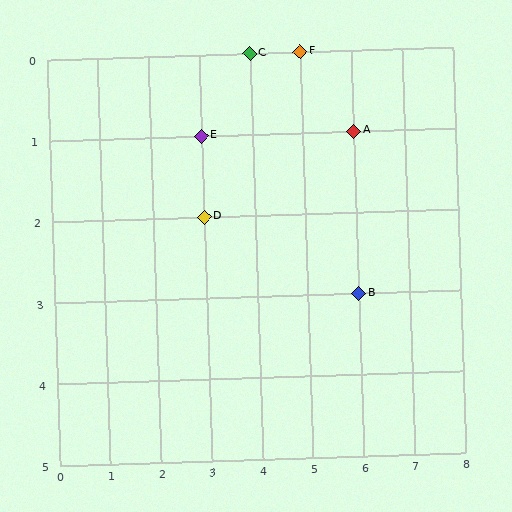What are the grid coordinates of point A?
Point A is at grid coordinates (6, 1).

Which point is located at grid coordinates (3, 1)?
Point E is at (3, 1).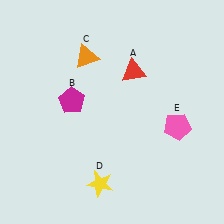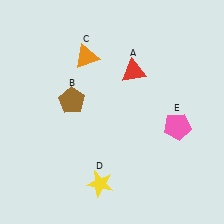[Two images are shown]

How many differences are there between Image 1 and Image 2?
There is 1 difference between the two images.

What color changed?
The pentagon (B) changed from magenta in Image 1 to brown in Image 2.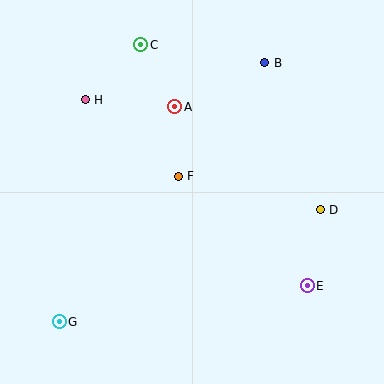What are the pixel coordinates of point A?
Point A is at (175, 107).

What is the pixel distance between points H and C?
The distance between H and C is 78 pixels.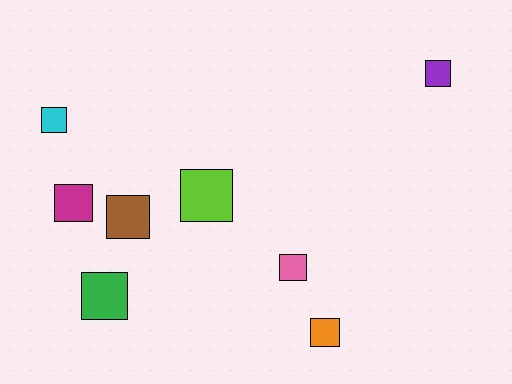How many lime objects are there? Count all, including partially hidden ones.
There is 1 lime object.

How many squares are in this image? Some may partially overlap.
There are 8 squares.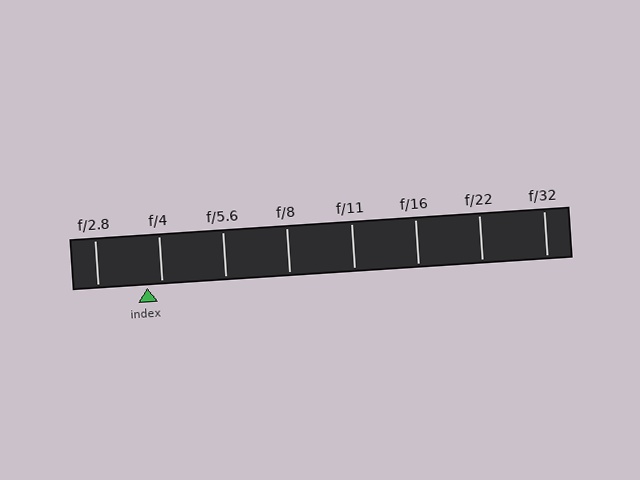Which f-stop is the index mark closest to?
The index mark is closest to f/4.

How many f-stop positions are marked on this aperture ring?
There are 8 f-stop positions marked.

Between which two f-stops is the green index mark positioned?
The index mark is between f/2.8 and f/4.